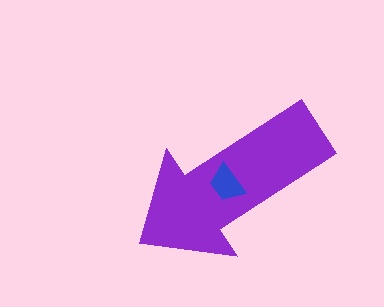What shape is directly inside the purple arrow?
The blue trapezoid.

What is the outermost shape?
The purple arrow.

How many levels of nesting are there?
2.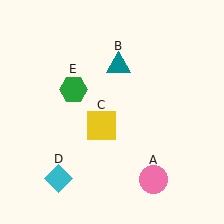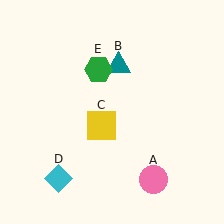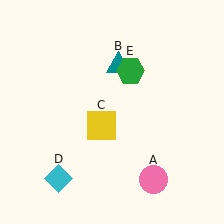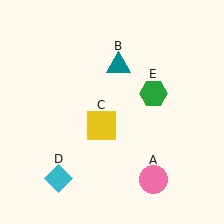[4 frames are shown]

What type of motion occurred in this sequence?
The green hexagon (object E) rotated clockwise around the center of the scene.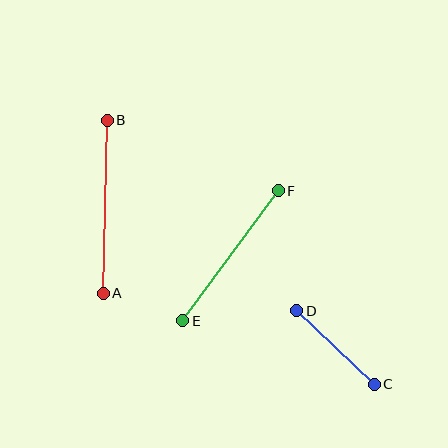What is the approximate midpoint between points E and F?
The midpoint is at approximately (231, 256) pixels.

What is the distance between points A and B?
The distance is approximately 173 pixels.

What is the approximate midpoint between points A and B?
The midpoint is at approximately (105, 207) pixels.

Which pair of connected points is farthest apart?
Points A and B are farthest apart.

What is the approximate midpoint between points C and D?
The midpoint is at approximately (336, 348) pixels.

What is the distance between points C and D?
The distance is approximately 107 pixels.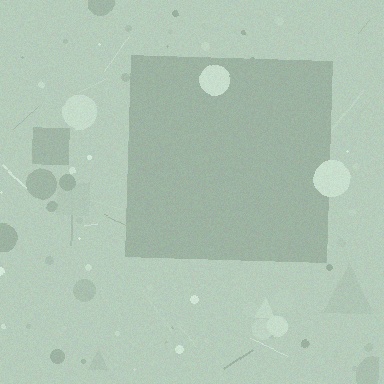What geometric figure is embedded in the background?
A square is embedded in the background.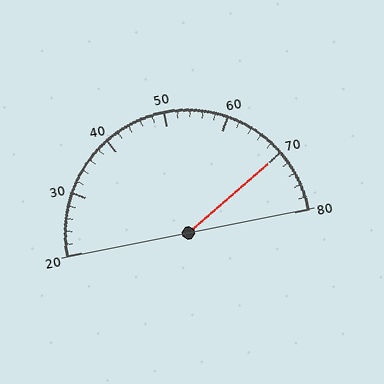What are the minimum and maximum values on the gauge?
The gauge ranges from 20 to 80.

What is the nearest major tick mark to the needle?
The nearest major tick mark is 70.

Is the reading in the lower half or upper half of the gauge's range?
The reading is in the upper half of the range (20 to 80).